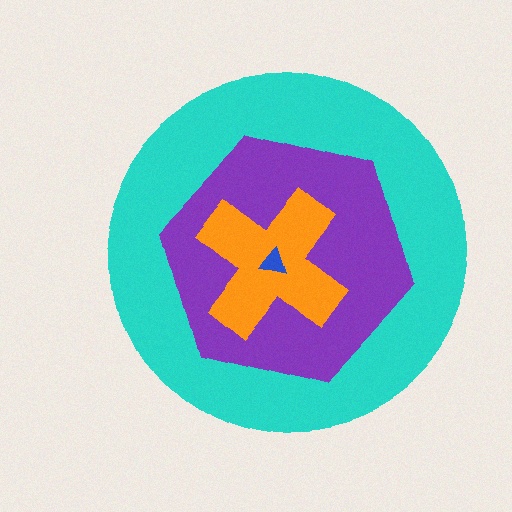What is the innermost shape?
The blue triangle.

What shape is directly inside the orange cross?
The blue triangle.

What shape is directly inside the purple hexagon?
The orange cross.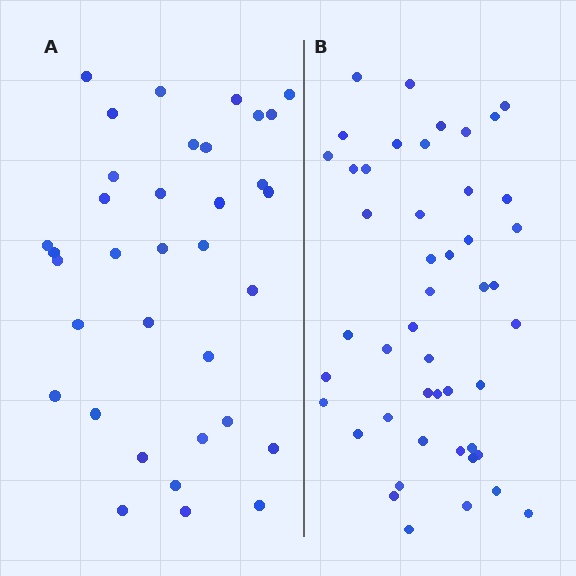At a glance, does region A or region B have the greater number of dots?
Region B (the right region) has more dots.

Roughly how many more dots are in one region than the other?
Region B has roughly 12 or so more dots than region A.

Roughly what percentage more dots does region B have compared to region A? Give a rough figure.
About 35% more.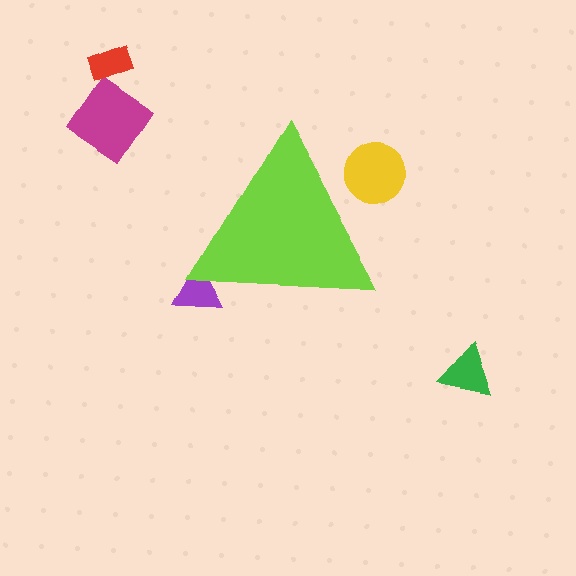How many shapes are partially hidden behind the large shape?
2 shapes are partially hidden.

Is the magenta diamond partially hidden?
No, the magenta diamond is fully visible.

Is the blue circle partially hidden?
No, the blue circle is fully visible.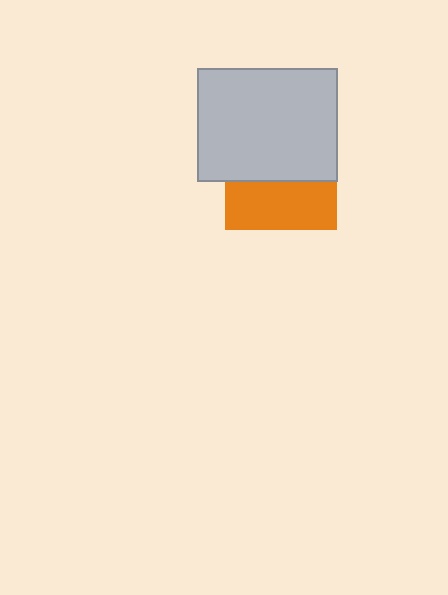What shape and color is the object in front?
The object in front is a light gray rectangle.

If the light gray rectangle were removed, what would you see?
You would see the complete orange square.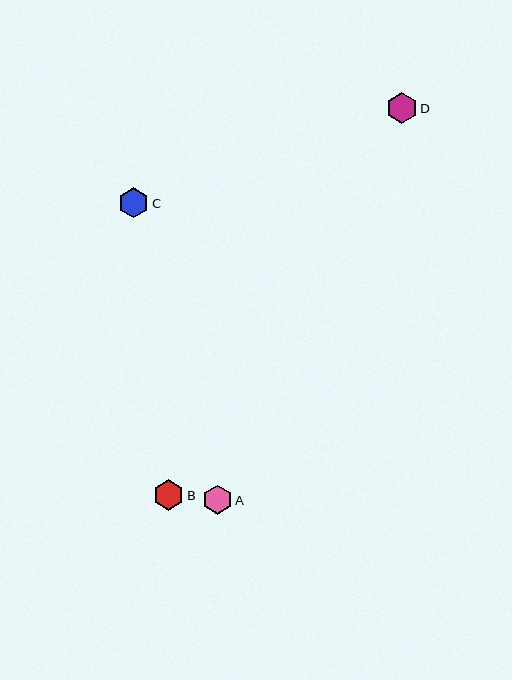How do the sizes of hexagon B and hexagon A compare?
Hexagon B and hexagon A are approximately the same size.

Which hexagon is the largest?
Hexagon D is the largest with a size of approximately 31 pixels.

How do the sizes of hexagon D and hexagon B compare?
Hexagon D and hexagon B are approximately the same size.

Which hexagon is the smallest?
Hexagon A is the smallest with a size of approximately 29 pixels.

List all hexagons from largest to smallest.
From largest to smallest: D, B, C, A.